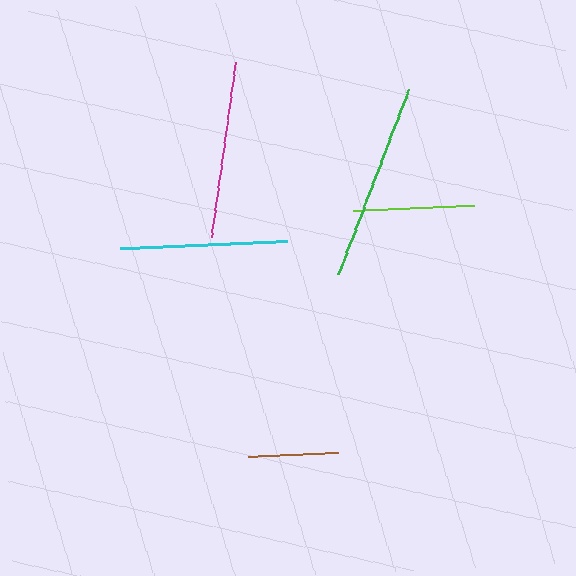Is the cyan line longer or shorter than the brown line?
The cyan line is longer than the brown line.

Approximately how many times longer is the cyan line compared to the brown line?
The cyan line is approximately 1.9 times the length of the brown line.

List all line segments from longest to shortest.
From longest to shortest: green, magenta, cyan, lime, brown.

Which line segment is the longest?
The green line is the longest at approximately 198 pixels.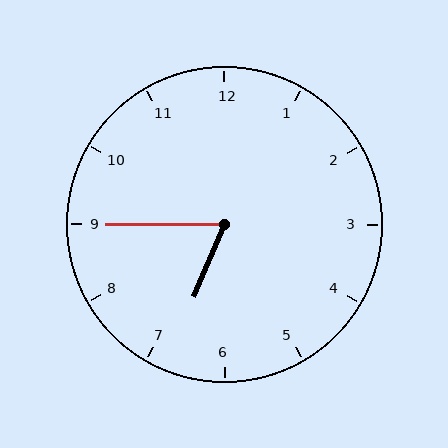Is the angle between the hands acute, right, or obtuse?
It is acute.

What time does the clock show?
6:45.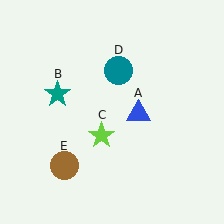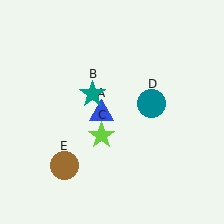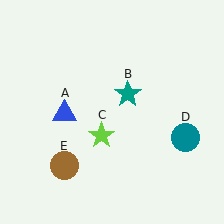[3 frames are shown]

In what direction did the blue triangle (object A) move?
The blue triangle (object A) moved left.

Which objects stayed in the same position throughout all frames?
Lime star (object C) and brown circle (object E) remained stationary.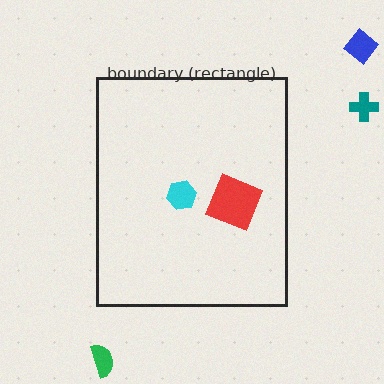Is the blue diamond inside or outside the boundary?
Outside.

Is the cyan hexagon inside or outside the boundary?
Inside.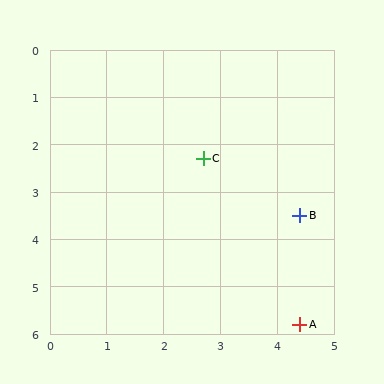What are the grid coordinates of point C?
Point C is at approximately (2.7, 2.3).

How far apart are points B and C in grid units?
Points B and C are about 2.1 grid units apart.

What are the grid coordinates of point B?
Point B is at approximately (4.4, 3.5).